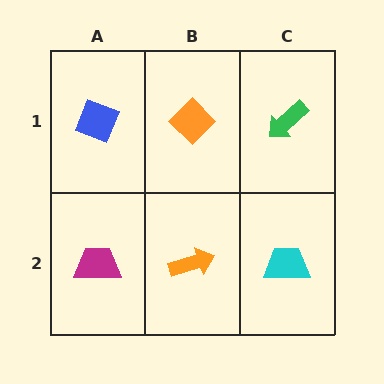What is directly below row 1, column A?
A magenta trapezoid.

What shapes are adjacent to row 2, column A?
A blue diamond (row 1, column A), an orange arrow (row 2, column B).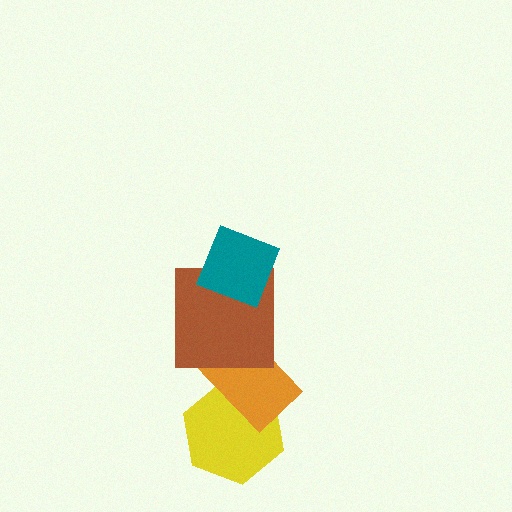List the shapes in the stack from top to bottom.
From top to bottom: the teal diamond, the brown square, the orange rectangle, the yellow hexagon.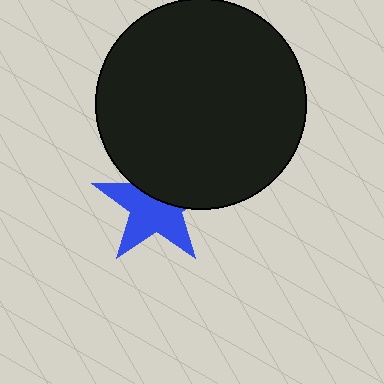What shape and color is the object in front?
The object in front is a black circle.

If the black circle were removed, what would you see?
You would see the complete blue star.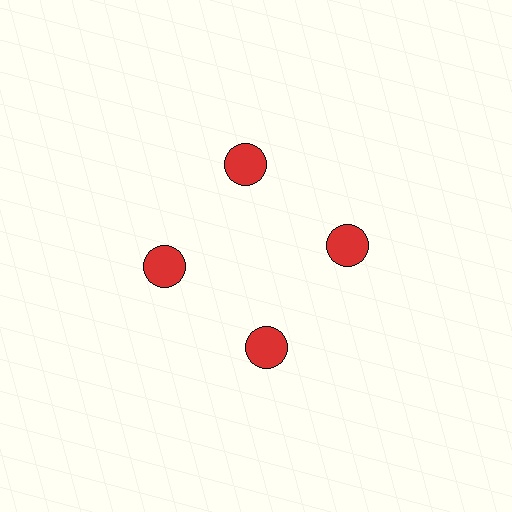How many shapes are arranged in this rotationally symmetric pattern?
There are 4 shapes, arranged in 4 groups of 1.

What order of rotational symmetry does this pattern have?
This pattern has 4-fold rotational symmetry.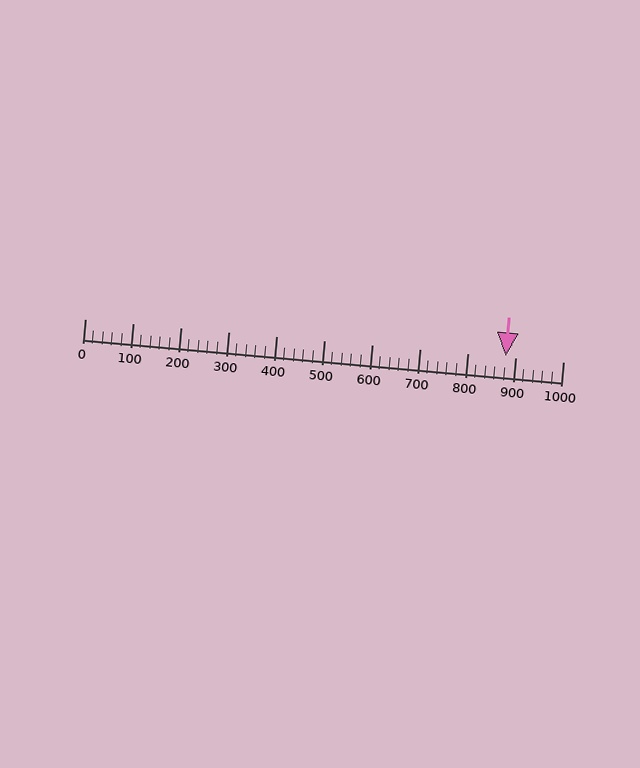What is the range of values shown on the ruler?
The ruler shows values from 0 to 1000.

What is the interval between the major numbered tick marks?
The major tick marks are spaced 100 units apart.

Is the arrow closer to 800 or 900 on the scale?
The arrow is closer to 900.